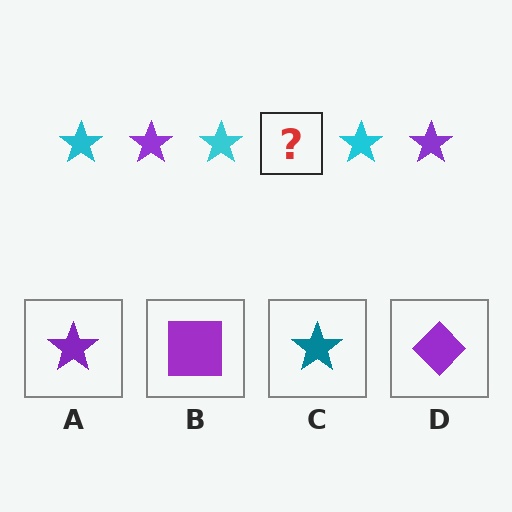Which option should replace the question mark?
Option A.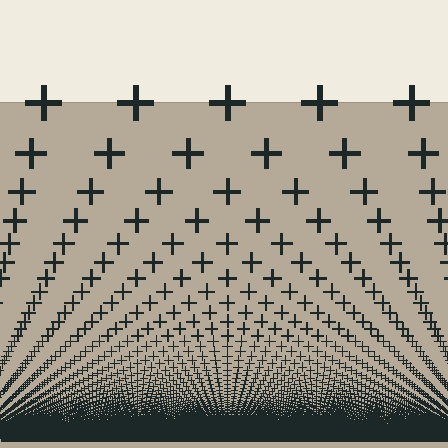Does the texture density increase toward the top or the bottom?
Density increases toward the bottom.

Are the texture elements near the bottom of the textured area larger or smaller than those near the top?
Smaller. The gradient is inverted — elements near the bottom are smaller and denser.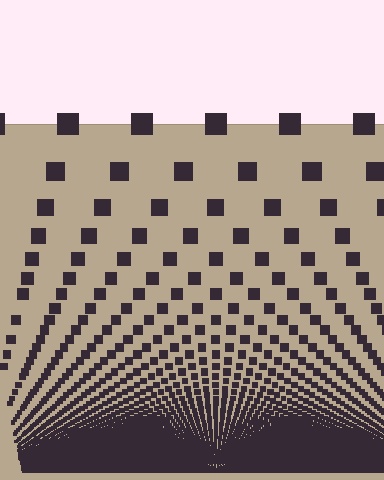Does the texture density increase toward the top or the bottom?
Density increases toward the bottom.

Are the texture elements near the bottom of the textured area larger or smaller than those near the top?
Smaller. The gradient is inverted — elements near the bottom are smaller and denser.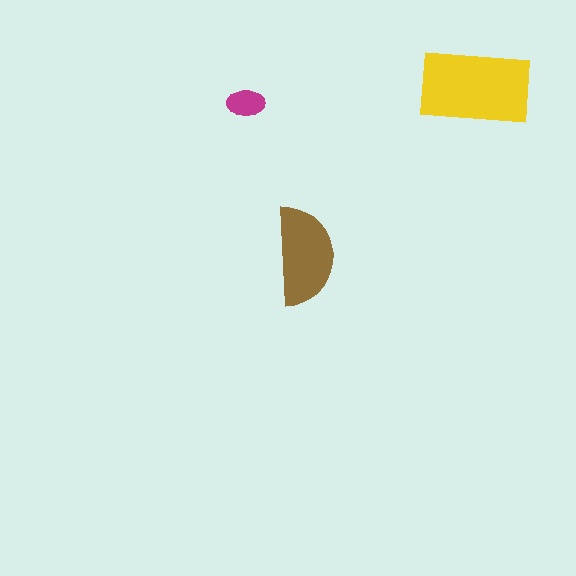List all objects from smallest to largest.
The magenta ellipse, the brown semicircle, the yellow rectangle.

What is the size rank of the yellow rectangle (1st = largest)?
1st.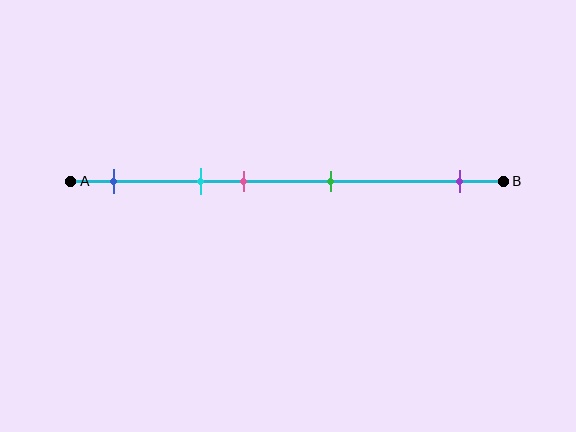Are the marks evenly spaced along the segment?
No, the marks are not evenly spaced.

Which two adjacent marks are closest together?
The cyan and pink marks are the closest adjacent pair.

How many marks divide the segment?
There are 5 marks dividing the segment.